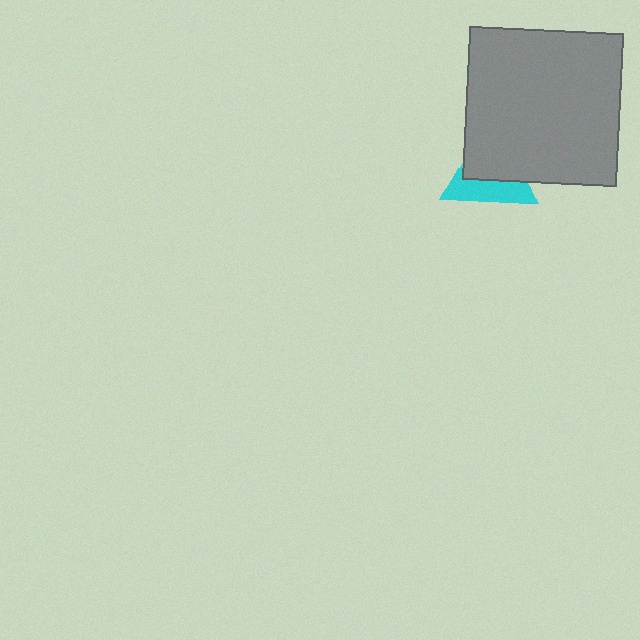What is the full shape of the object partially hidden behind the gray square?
The partially hidden object is a cyan triangle.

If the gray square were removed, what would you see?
You would see the complete cyan triangle.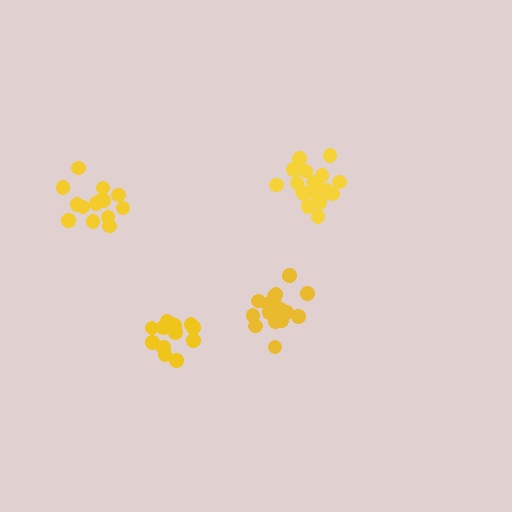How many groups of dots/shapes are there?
There are 4 groups.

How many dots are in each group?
Group 1: 14 dots, Group 2: 19 dots, Group 3: 14 dots, Group 4: 20 dots (67 total).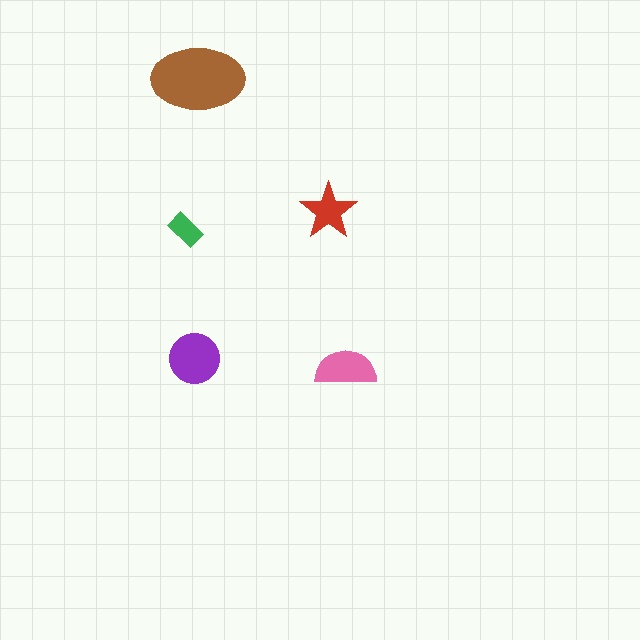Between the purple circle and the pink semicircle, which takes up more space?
The purple circle.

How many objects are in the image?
There are 5 objects in the image.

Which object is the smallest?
The green rectangle.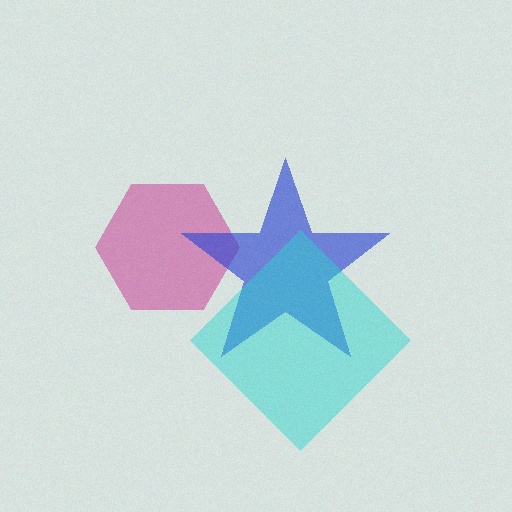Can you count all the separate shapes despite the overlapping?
Yes, there are 3 separate shapes.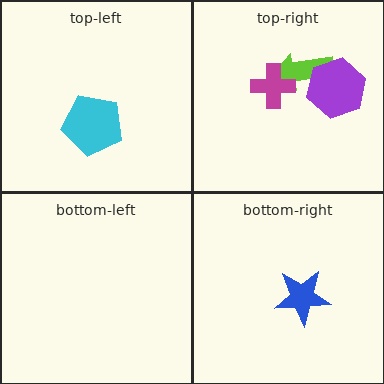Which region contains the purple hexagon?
The top-right region.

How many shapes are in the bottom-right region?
1.